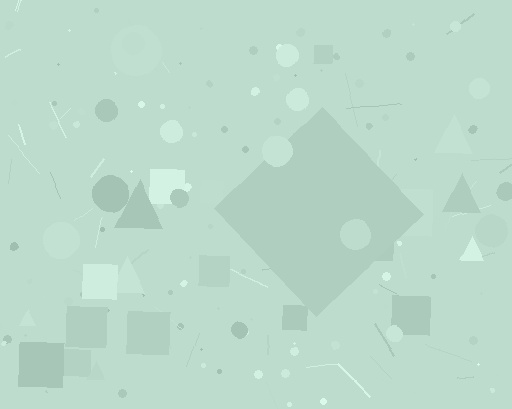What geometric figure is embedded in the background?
A diamond is embedded in the background.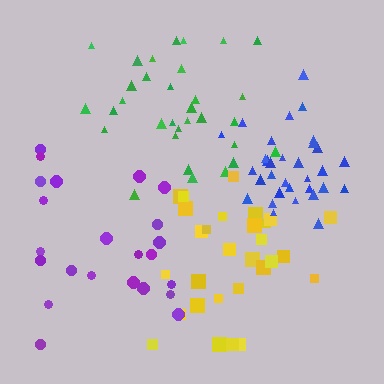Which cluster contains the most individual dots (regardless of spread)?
Blue (33).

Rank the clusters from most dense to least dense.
blue, green, yellow, purple.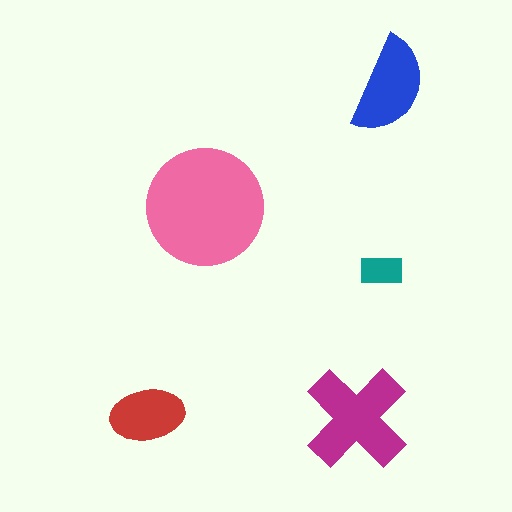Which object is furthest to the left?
The red ellipse is leftmost.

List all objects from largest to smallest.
The pink circle, the magenta cross, the blue semicircle, the red ellipse, the teal rectangle.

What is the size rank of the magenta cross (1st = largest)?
2nd.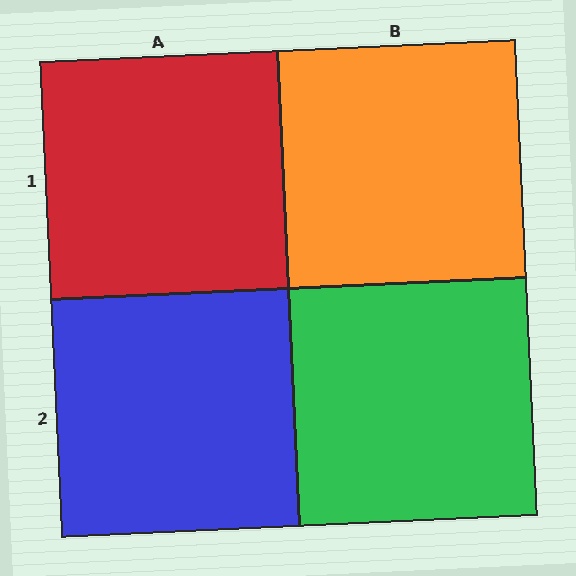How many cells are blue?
1 cell is blue.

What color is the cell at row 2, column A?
Blue.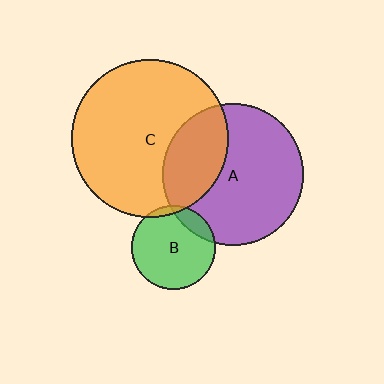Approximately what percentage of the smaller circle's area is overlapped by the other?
Approximately 5%.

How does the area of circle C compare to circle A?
Approximately 1.2 times.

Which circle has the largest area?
Circle C (orange).